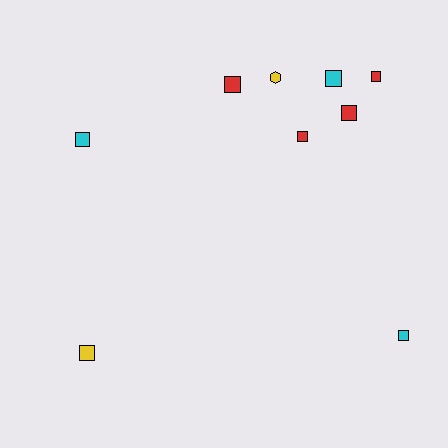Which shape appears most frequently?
Square, with 8 objects.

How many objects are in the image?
There are 9 objects.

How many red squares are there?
There are 4 red squares.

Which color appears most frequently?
Red, with 4 objects.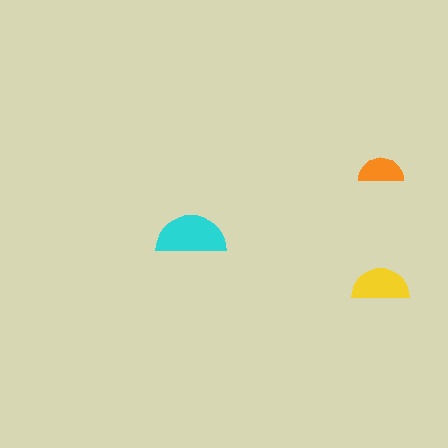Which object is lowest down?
The yellow semicircle is bottommost.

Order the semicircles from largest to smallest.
the cyan one, the yellow one, the orange one.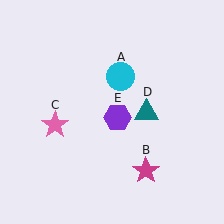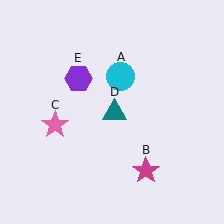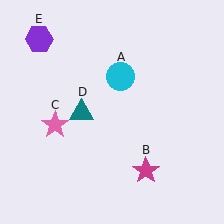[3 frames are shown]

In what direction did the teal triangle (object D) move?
The teal triangle (object D) moved left.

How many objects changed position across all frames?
2 objects changed position: teal triangle (object D), purple hexagon (object E).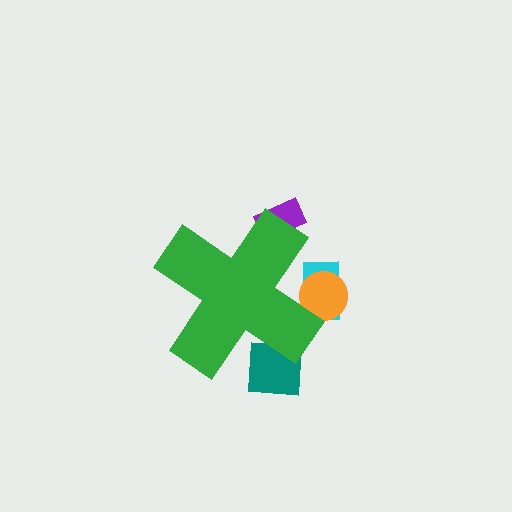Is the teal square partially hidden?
Yes, the teal square is partially hidden behind the green cross.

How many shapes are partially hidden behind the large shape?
4 shapes are partially hidden.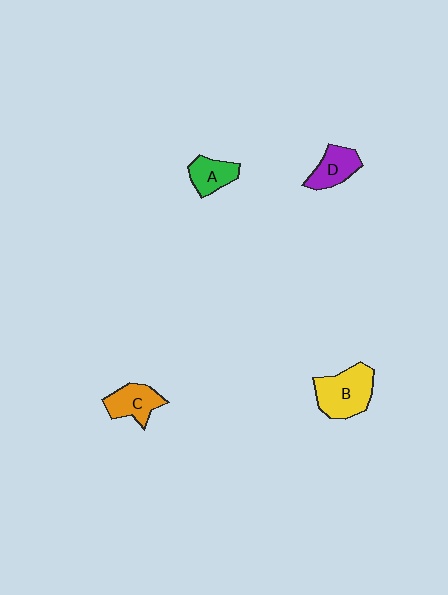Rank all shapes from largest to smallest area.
From largest to smallest: B (yellow), C (orange), D (purple), A (green).